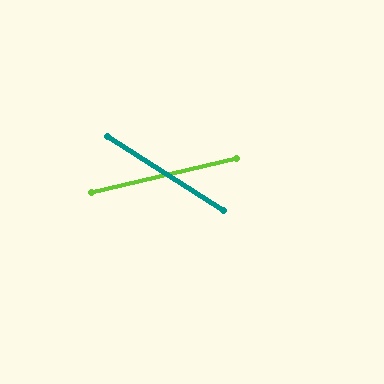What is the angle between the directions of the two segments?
Approximately 46 degrees.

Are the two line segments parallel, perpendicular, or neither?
Neither parallel nor perpendicular — they differ by about 46°.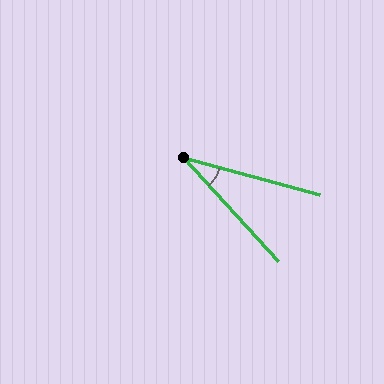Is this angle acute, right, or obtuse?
It is acute.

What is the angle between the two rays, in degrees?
Approximately 32 degrees.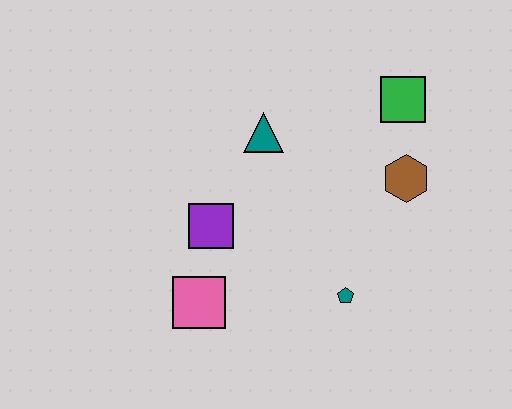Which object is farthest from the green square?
The pink square is farthest from the green square.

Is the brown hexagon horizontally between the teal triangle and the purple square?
No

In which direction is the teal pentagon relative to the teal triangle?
The teal pentagon is below the teal triangle.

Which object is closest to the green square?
The brown hexagon is closest to the green square.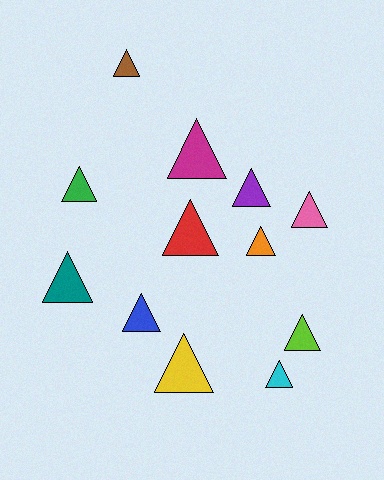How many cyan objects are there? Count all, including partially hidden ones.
There is 1 cyan object.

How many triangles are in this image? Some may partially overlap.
There are 12 triangles.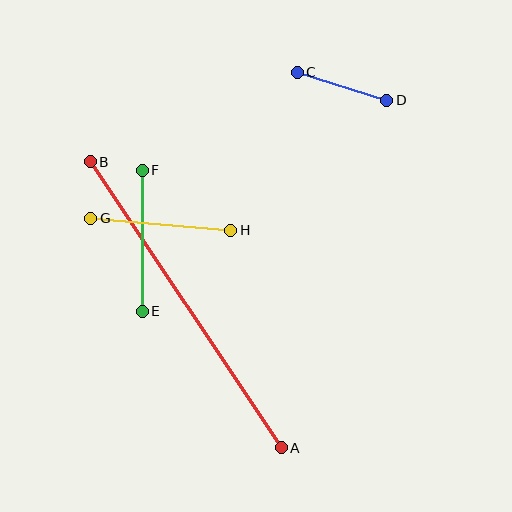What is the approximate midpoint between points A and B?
The midpoint is at approximately (186, 305) pixels.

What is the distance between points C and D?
The distance is approximately 94 pixels.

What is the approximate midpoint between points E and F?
The midpoint is at approximately (142, 241) pixels.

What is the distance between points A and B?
The distance is approximately 344 pixels.